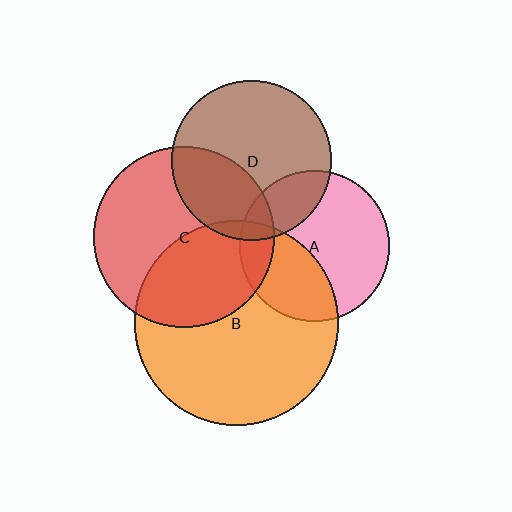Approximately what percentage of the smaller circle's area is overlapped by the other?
Approximately 15%.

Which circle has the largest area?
Circle B (orange).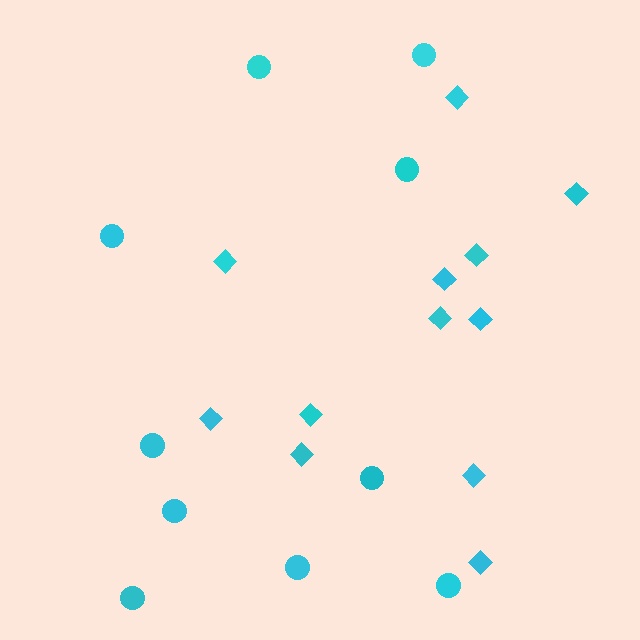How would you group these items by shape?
There are 2 groups: one group of diamonds (12) and one group of circles (10).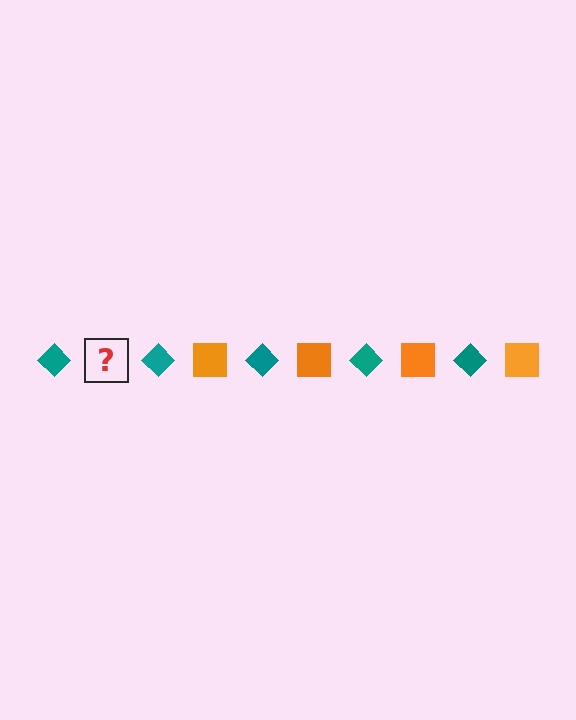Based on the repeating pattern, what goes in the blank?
The blank should be an orange square.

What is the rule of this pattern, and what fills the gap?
The rule is that the pattern alternates between teal diamond and orange square. The gap should be filled with an orange square.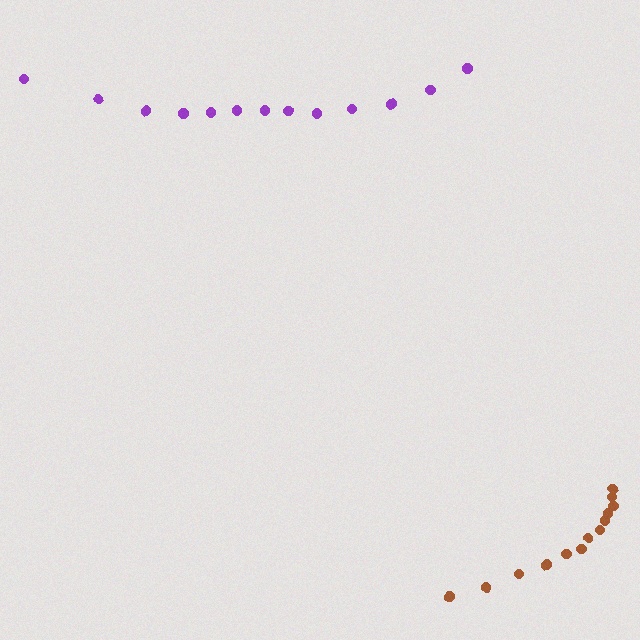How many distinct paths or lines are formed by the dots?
There are 2 distinct paths.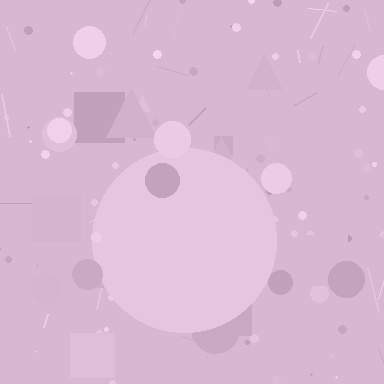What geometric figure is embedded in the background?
A circle is embedded in the background.